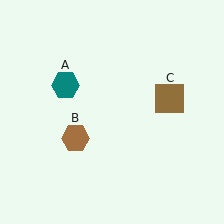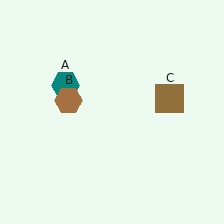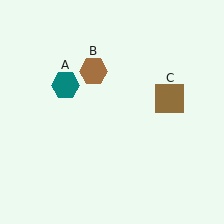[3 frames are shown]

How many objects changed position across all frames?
1 object changed position: brown hexagon (object B).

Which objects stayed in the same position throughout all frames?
Teal hexagon (object A) and brown square (object C) remained stationary.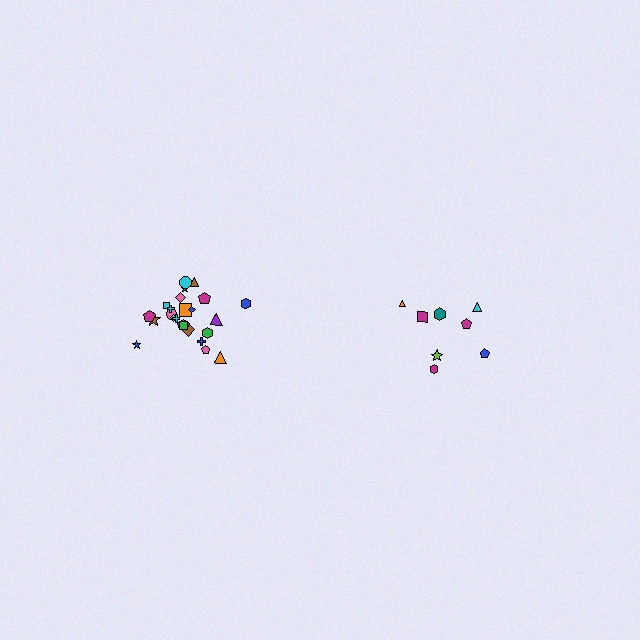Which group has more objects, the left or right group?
The left group.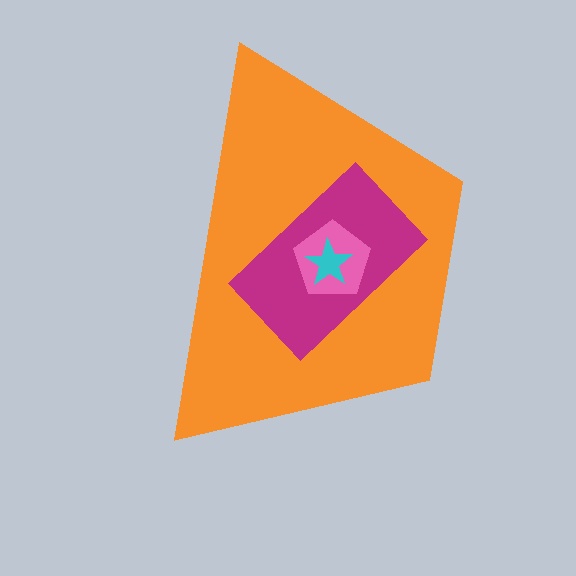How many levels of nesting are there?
4.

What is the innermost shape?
The cyan star.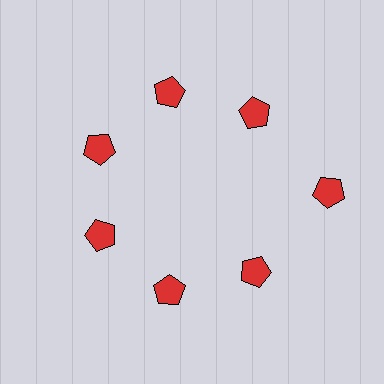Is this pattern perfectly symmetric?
No. The 7 red pentagons are arranged in a ring, but one element near the 3 o'clock position is pushed outward from the center, breaking the 7-fold rotational symmetry.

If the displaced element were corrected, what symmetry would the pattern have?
It would have 7-fold rotational symmetry — the pattern would map onto itself every 51 degrees.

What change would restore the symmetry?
The symmetry would be restored by moving it inward, back onto the ring so that all 7 pentagons sit at equal angles and equal distance from the center.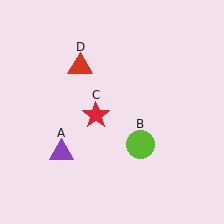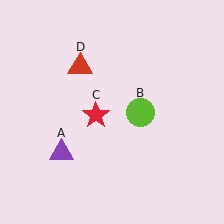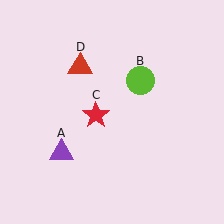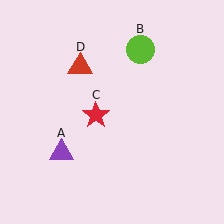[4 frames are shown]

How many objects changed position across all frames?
1 object changed position: lime circle (object B).